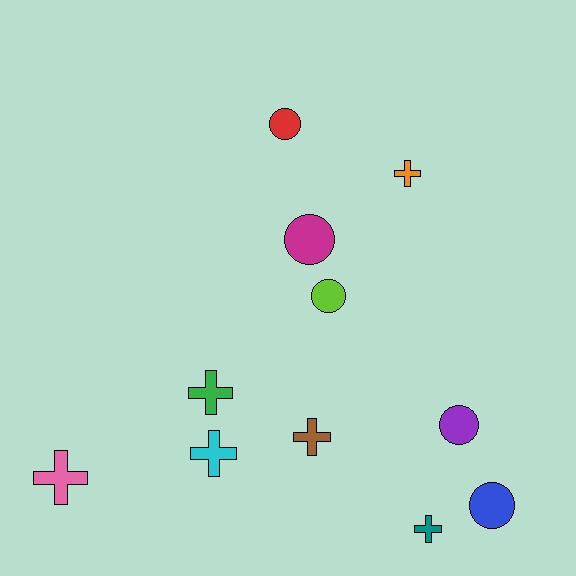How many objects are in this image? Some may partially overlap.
There are 11 objects.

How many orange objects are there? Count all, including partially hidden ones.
There is 1 orange object.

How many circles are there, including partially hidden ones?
There are 5 circles.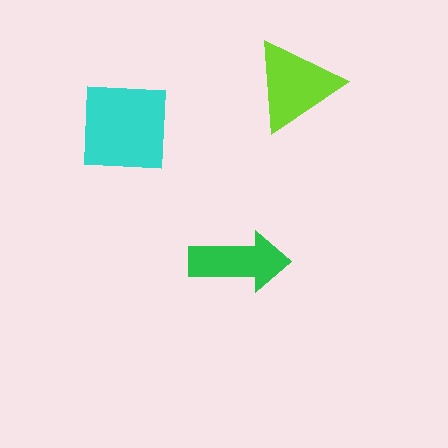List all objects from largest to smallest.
The cyan square, the lime triangle, the green arrow.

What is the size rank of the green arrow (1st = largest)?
3rd.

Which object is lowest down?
The green arrow is bottommost.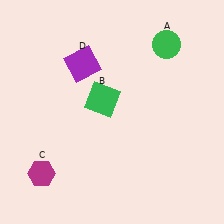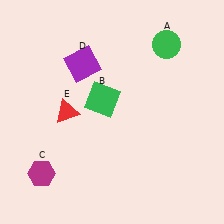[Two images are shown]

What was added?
A red triangle (E) was added in Image 2.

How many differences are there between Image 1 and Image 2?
There is 1 difference between the two images.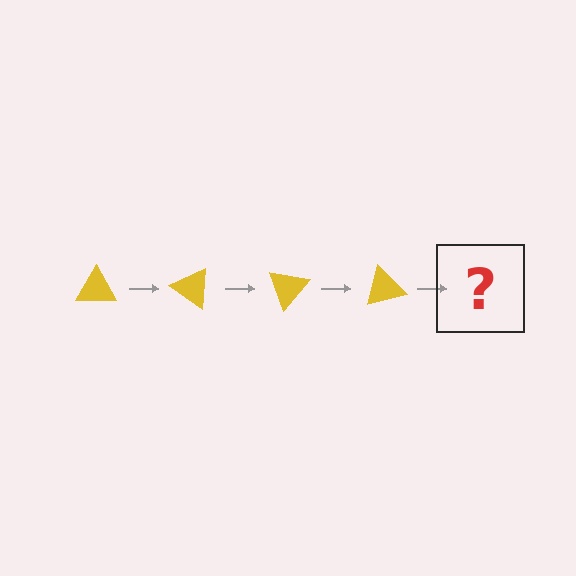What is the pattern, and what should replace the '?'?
The pattern is that the triangle rotates 35 degrees each step. The '?' should be a yellow triangle rotated 140 degrees.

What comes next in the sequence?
The next element should be a yellow triangle rotated 140 degrees.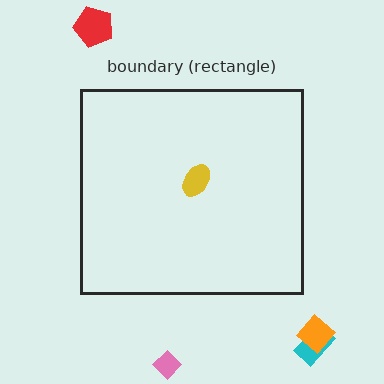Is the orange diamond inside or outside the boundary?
Outside.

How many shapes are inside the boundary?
1 inside, 4 outside.